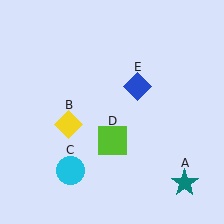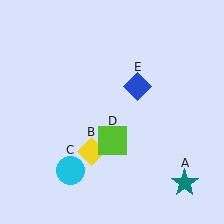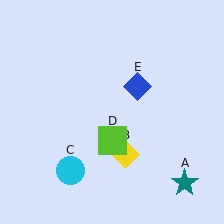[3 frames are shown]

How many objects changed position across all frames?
1 object changed position: yellow diamond (object B).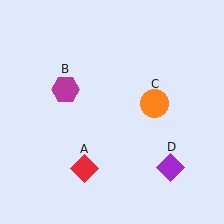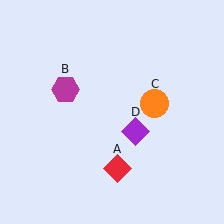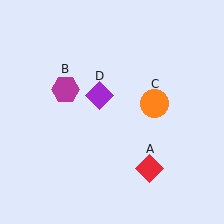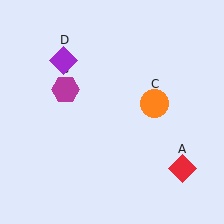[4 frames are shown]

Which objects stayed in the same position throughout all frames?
Magenta hexagon (object B) and orange circle (object C) remained stationary.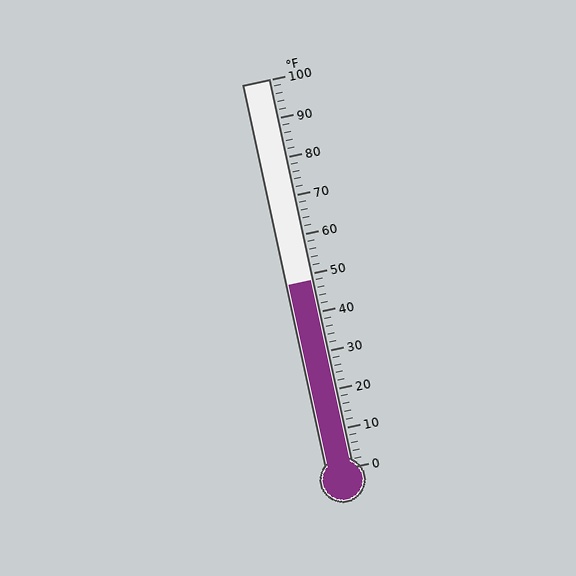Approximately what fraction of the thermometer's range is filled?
The thermometer is filled to approximately 50% of its range.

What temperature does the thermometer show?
The thermometer shows approximately 48°F.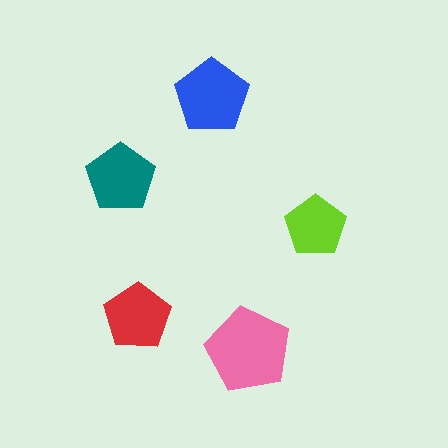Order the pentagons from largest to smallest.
the pink one, the blue one, the teal one, the red one, the lime one.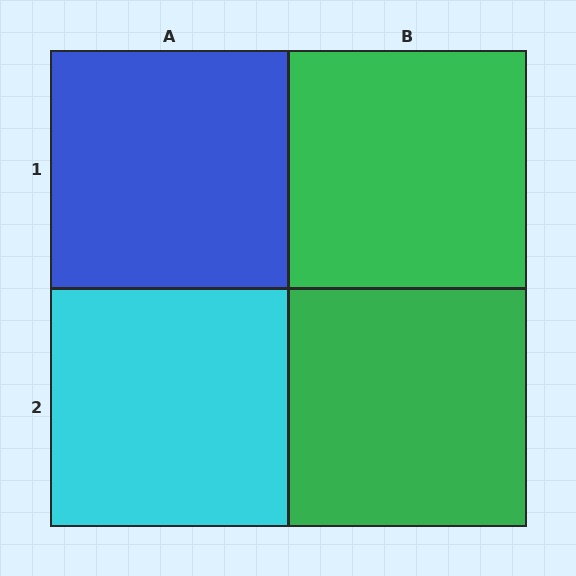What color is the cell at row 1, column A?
Blue.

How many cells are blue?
1 cell is blue.